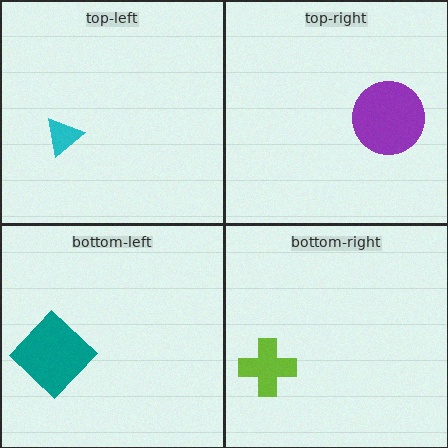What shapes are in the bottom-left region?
The teal diamond.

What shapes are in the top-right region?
The purple circle.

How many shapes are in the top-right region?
1.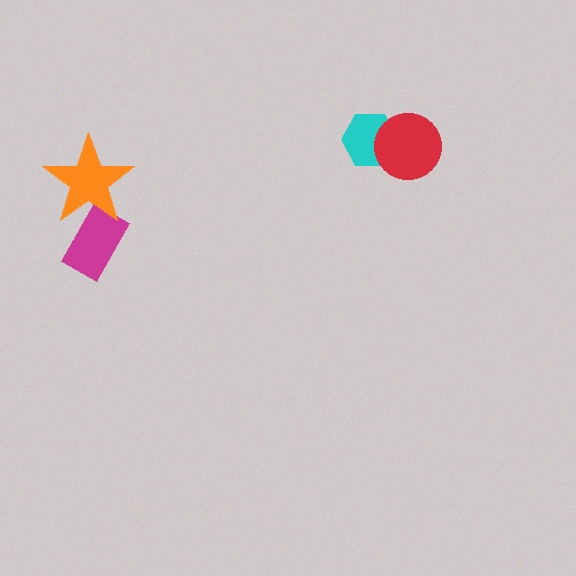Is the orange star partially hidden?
No, no other shape covers it.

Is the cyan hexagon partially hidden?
Yes, it is partially covered by another shape.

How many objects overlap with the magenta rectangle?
1 object overlaps with the magenta rectangle.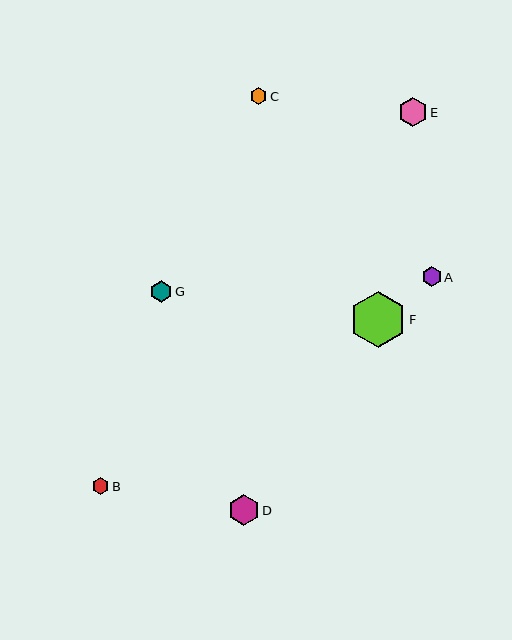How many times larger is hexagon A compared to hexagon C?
Hexagon A is approximately 1.1 times the size of hexagon C.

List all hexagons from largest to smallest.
From largest to smallest: F, D, E, G, A, C, B.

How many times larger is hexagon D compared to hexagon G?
Hexagon D is approximately 1.4 times the size of hexagon G.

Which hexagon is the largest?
Hexagon F is the largest with a size of approximately 56 pixels.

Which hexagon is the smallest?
Hexagon B is the smallest with a size of approximately 17 pixels.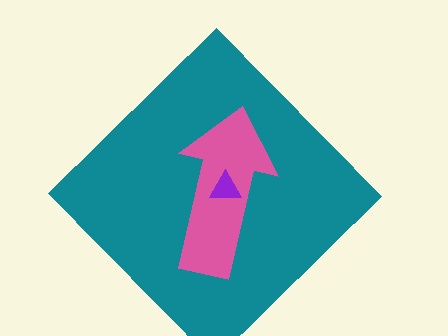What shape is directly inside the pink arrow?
The purple triangle.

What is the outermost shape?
The teal diamond.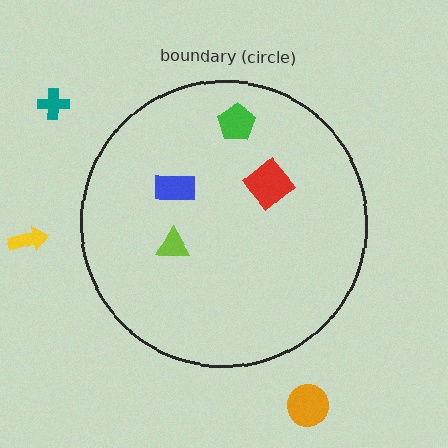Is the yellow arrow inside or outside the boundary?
Outside.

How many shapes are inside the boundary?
4 inside, 3 outside.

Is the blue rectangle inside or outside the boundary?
Inside.